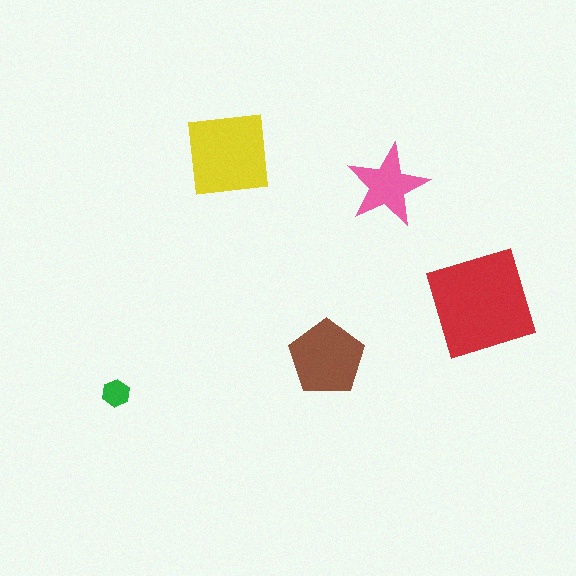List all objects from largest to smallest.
The red diamond, the yellow square, the brown pentagon, the pink star, the green hexagon.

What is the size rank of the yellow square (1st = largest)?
2nd.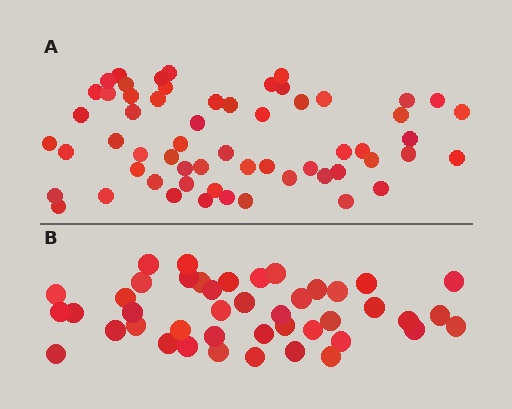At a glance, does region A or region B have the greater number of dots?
Region A (the top region) has more dots.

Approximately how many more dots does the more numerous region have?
Region A has approximately 15 more dots than region B.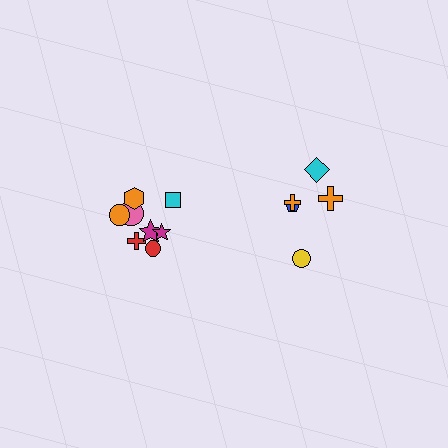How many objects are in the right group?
There are 5 objects.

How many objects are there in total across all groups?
There are 13 objects.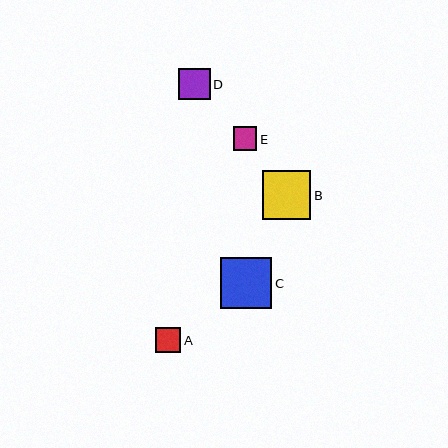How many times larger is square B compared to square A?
Square B is approximately 2.0 times the size of square A.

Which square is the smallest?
Square E is the smallest with a size of approximately 23 pixels.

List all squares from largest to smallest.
From largest to smallest: C, B, D, A, E.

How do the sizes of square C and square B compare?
Square C and square B are approximately the same size.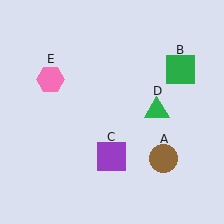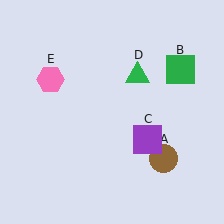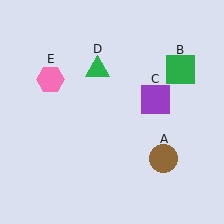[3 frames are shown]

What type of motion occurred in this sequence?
The purple square (object C), green triangle (object D) rotated counterclockwise around the center of the scene.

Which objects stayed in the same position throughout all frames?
Brown circle (object A) and green square (object B) and pink hexagon (object E) remained stationary.